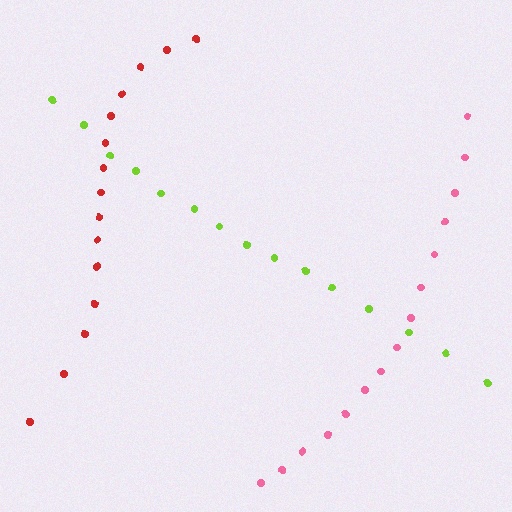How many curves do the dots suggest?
There are 3 distinct paths.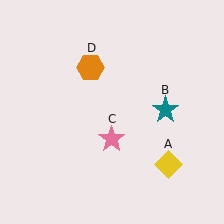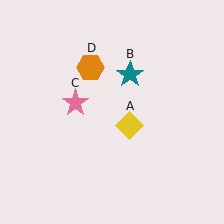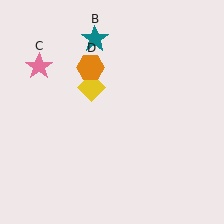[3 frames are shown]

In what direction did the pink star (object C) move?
The pink star (object C) moved up and to the left.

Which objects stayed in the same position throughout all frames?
Orange hexagon (object D) remained stationary.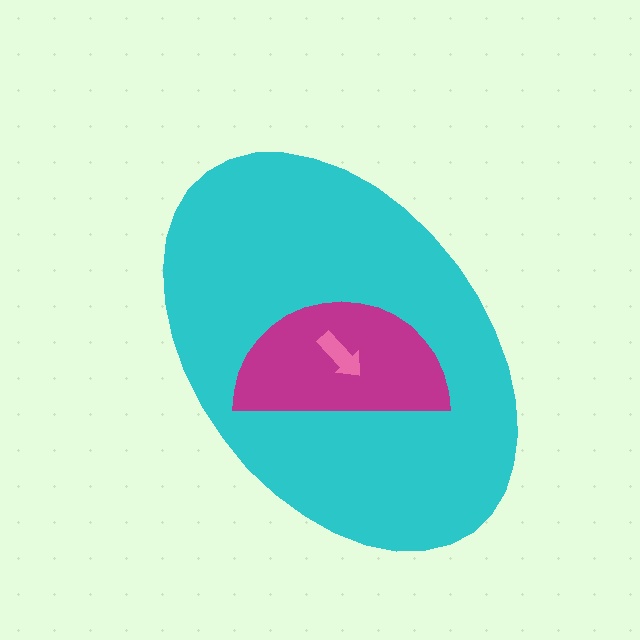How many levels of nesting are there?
3.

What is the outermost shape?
The cyan ellipse.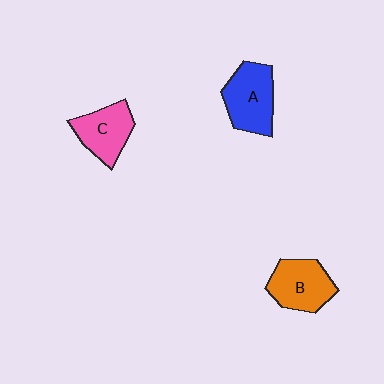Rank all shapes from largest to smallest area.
From largest to smallest: A (blue), B (orange), C (pink).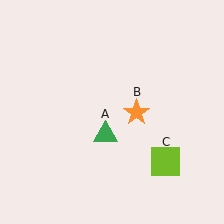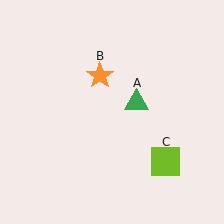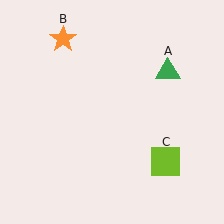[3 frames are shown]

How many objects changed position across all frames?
2 objects changed position: green triangle (object A), orange star (object B).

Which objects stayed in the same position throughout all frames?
Lime square (object C) remained stationary.